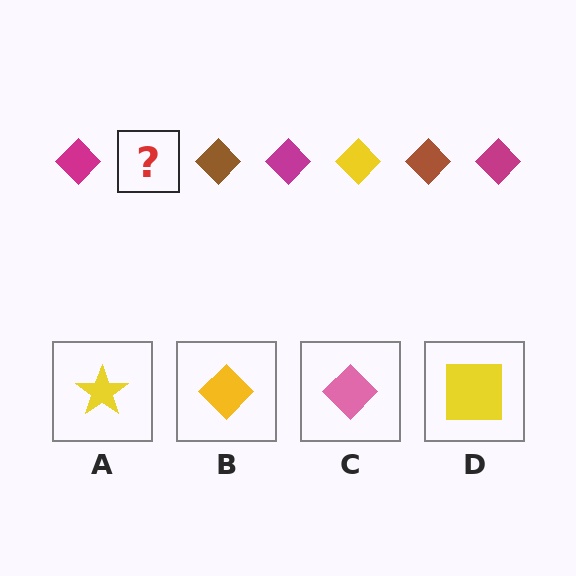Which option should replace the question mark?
Option B.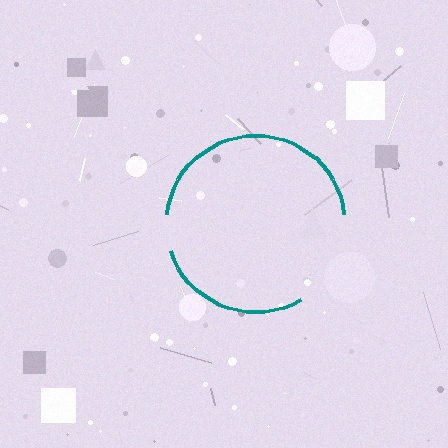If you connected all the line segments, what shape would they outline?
They would outline a circle.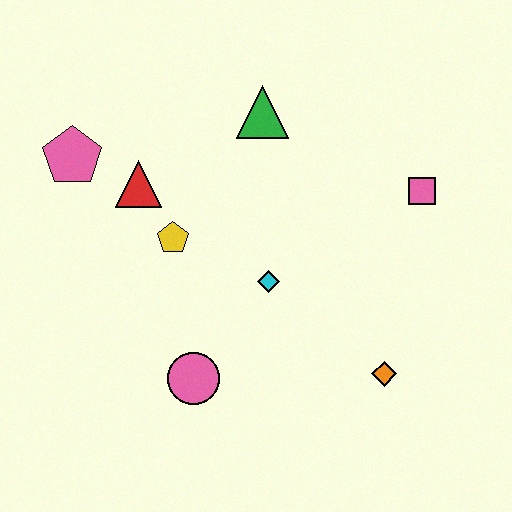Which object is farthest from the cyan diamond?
The pink pentagon is farthest from the cyan diamond.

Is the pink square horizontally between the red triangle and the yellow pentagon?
No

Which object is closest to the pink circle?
The cyan diamond is closest to the pink circle.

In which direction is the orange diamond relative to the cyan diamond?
The orange diamond is to the right of the cyan diamond.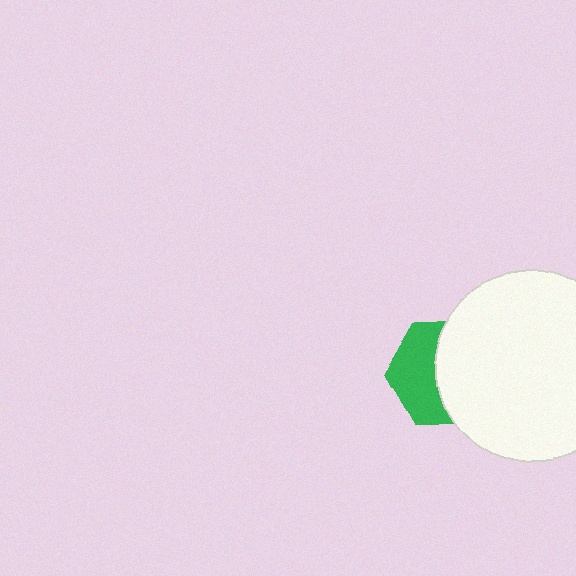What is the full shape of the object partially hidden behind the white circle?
The partially hidden object is a green hexagon.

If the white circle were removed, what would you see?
You would see the complete green hexagon.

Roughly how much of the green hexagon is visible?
About half of it is visible (roughly 46%).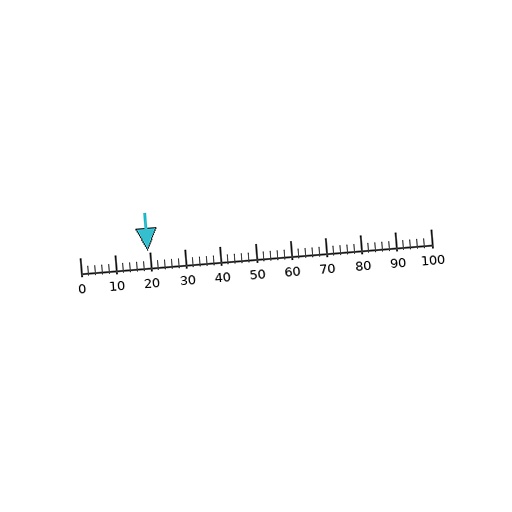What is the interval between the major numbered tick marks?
The major tick marks are spaced 10 units apart.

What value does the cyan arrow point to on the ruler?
The cyan arrow points to approximately 19.